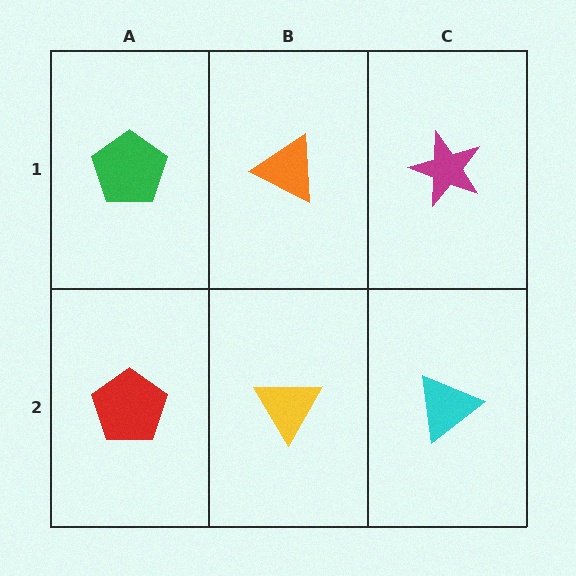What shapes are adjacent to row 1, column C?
A cyan triangle (row 2, column C), an orange triangle (row 1, column B).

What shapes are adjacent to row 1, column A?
A red pentagon (row 2, column A), an orange triangle (row 1, column B).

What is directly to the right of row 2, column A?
A yellow triangle.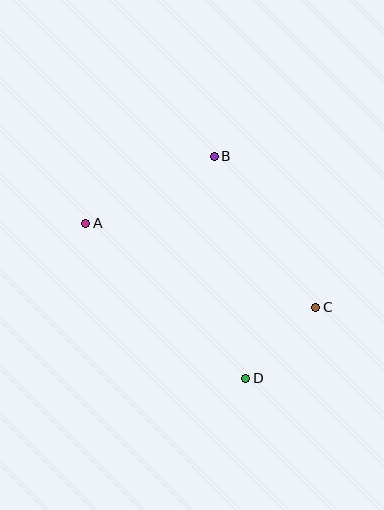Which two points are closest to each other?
Points C and D are closest to each other.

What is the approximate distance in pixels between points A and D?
The distance between A and D is approximately 223 pixels.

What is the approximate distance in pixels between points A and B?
The distance between A and B is approximately 145 pixels.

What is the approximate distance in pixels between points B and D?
The distance between B and D is approximately 224 pixels.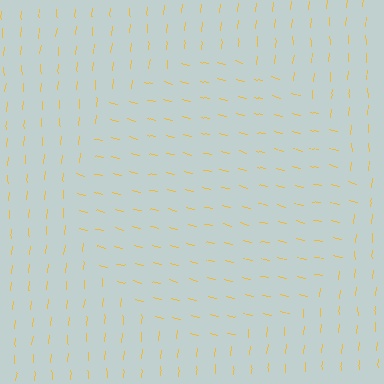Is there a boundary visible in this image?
Yes, there is a texture boundary formed by a change in line orientation.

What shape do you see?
I see a circle.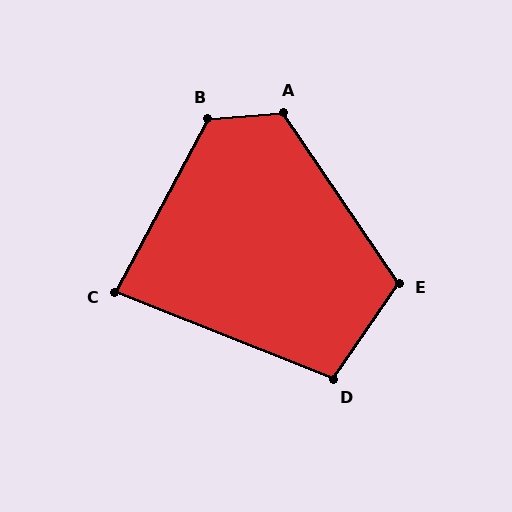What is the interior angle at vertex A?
Approximately 120 degrees (obtuse).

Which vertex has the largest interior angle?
B, at approximately 122 degrees.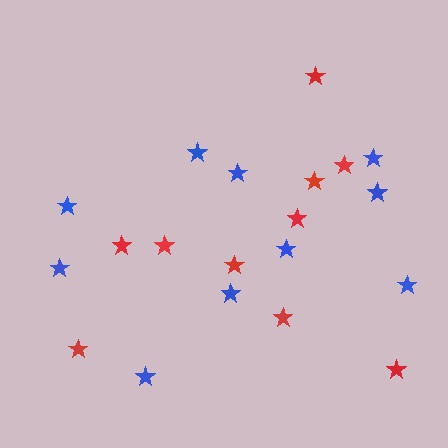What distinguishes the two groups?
There are 2 groups: one group of blue stars (10) and one group of red stars (10).